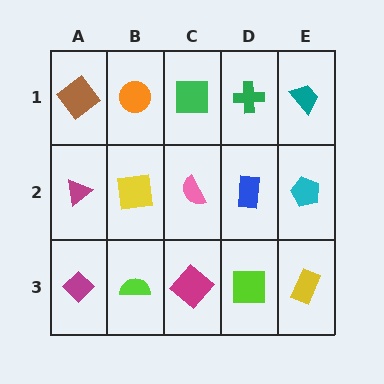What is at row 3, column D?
A lime square.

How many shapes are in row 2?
5 shapes.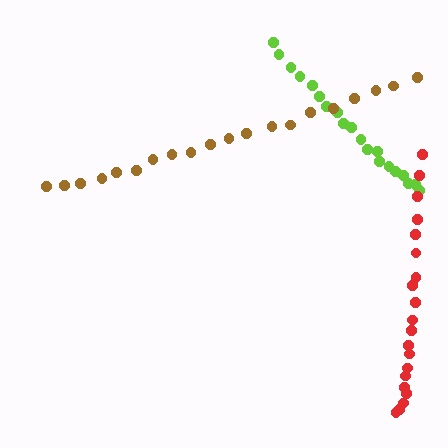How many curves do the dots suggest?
There are 3 distinct paths.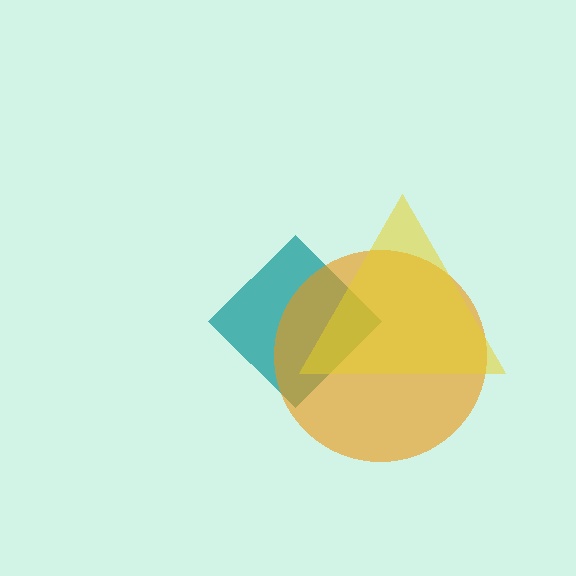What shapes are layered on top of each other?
The layered shapes are: a teal diamond, an orange circle, a yellow triangle.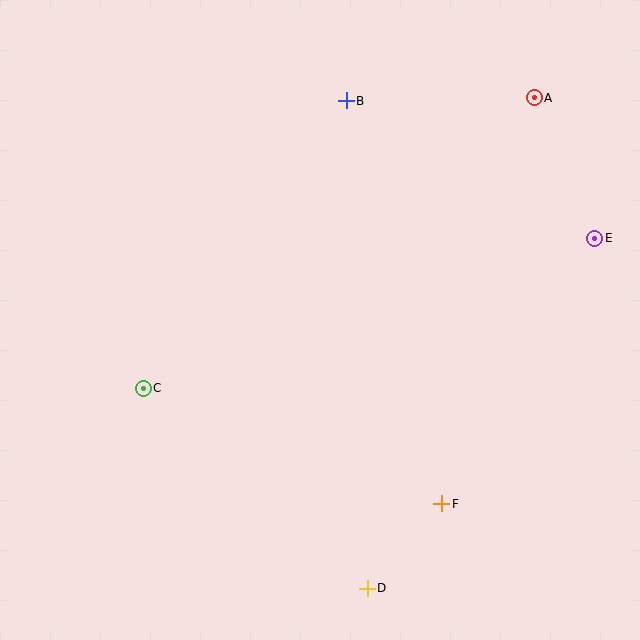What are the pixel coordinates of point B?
Point B is at (346, 101).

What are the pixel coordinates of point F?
Point F is at (442, 504).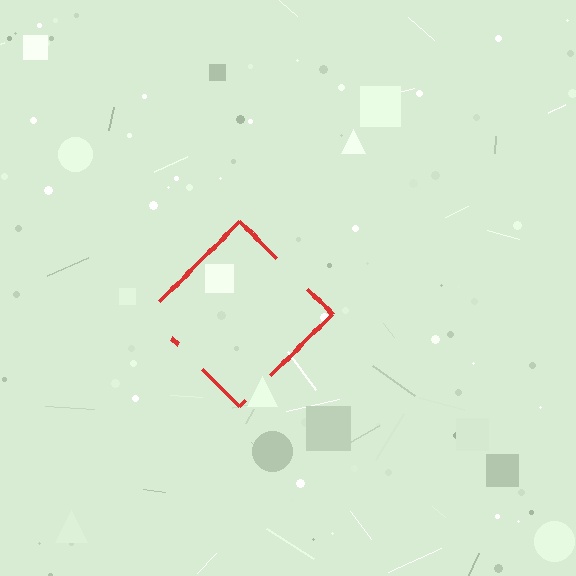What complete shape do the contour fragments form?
The contour fragments form a diamond.